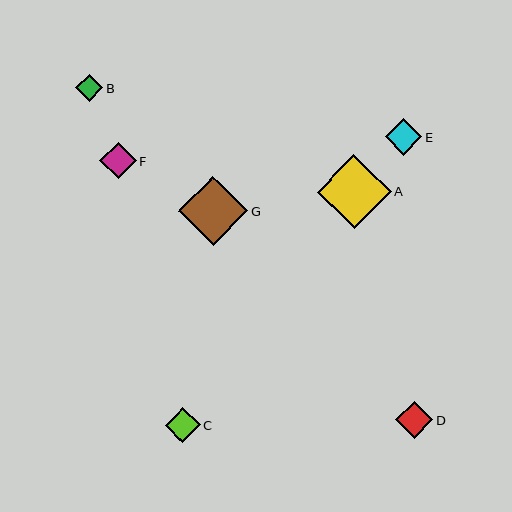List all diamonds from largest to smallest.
From largest to smallest: A, G, D, F, E, C, B.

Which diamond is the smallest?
Diamond B is the smallest with a size of approximately 27 pixels.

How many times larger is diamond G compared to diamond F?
Diamond G is approximately 1.9 times the size of diamond F.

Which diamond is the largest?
Diamond A is the largest with a size of approximately 73 pixels.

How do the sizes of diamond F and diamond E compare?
Diamond F and diamond E are approximately the same size.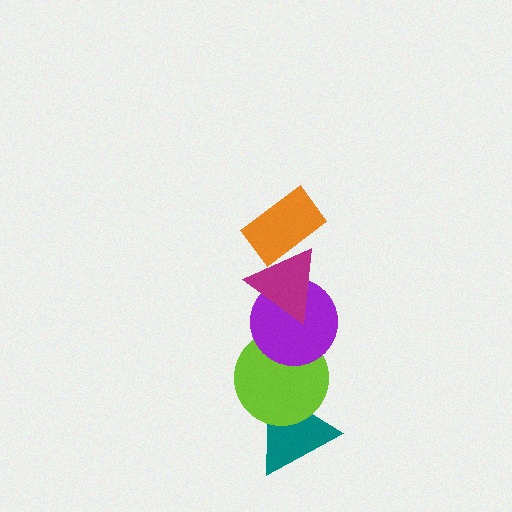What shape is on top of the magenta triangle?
The orange rectangle is on top of the magenta triangle.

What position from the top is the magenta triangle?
The magenta triangle is 2nd from the top.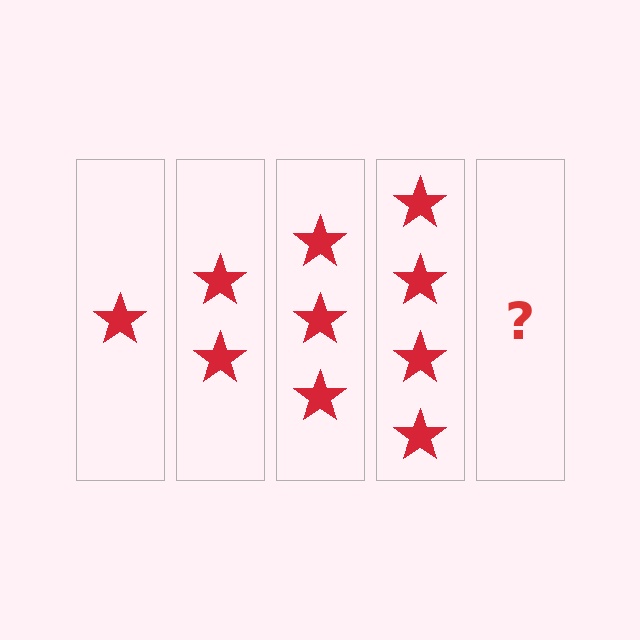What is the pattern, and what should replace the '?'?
The pattern is that each step adds one more star. The '?' should be 5 stars.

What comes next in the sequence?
The next element should be 5 stars.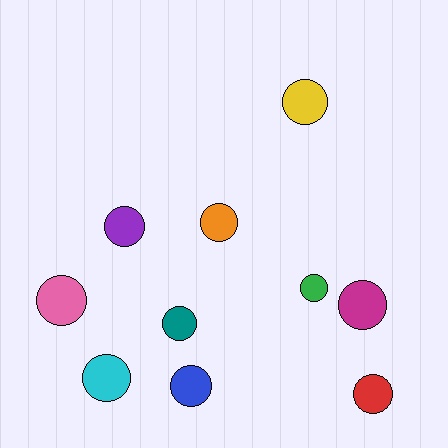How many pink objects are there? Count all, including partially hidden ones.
There is 1 pink object.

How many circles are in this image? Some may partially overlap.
There are 10 circles.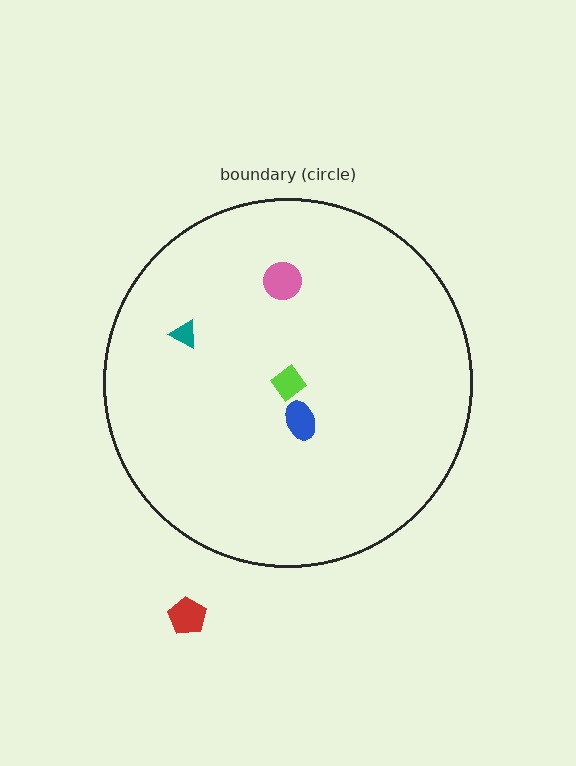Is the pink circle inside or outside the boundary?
Inside.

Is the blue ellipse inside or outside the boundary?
Inside.